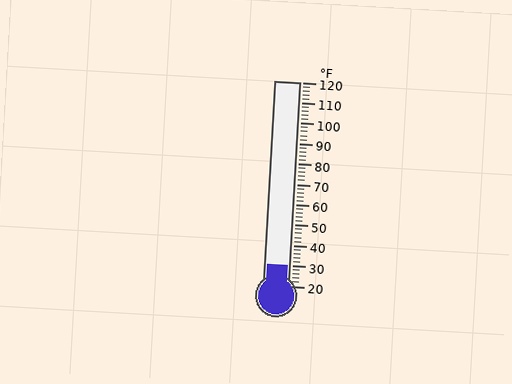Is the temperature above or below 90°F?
The temperature is below 90°F.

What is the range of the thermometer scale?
The thermometer scale ranges from 20°F to 120°F.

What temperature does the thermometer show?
The thermometer shows approximately 30°F.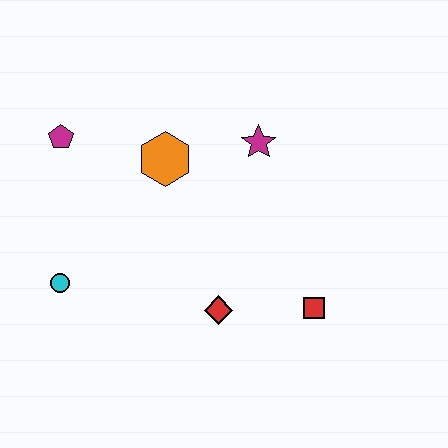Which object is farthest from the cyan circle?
The red square is farthest from the cyan circle.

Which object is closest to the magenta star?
The orange hexagon is closest to the magenta star.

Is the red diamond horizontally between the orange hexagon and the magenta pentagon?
No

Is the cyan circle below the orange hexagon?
Yes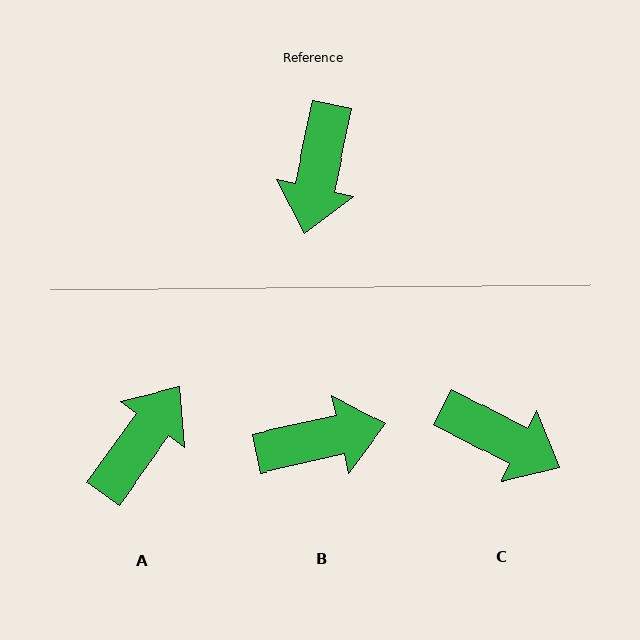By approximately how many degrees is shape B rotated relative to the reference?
Approximately 115 degrees counter-clockwise.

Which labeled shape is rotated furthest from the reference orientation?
A, about 156 degrees away.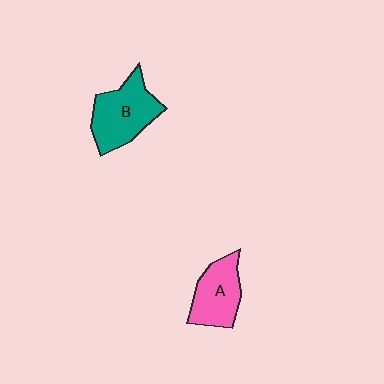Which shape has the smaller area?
Shape A (pink).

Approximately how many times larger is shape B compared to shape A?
Approximately 1.3 times.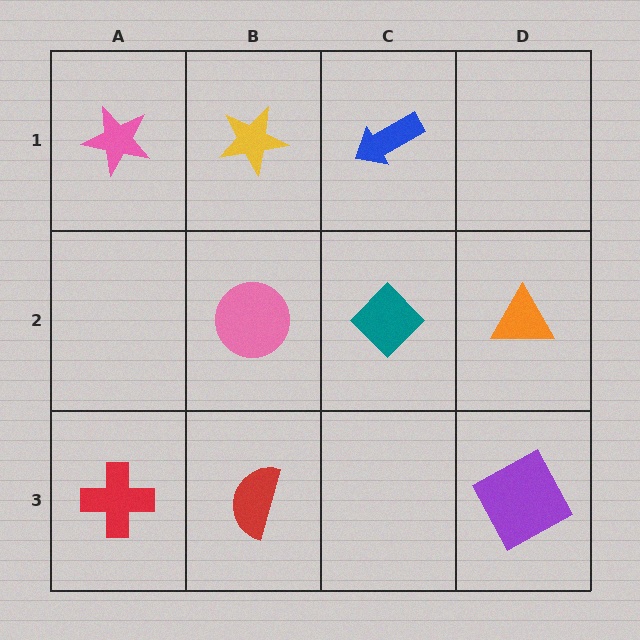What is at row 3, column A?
A red cross.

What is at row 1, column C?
A blue arrow.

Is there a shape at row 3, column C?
No, that cell is empty.